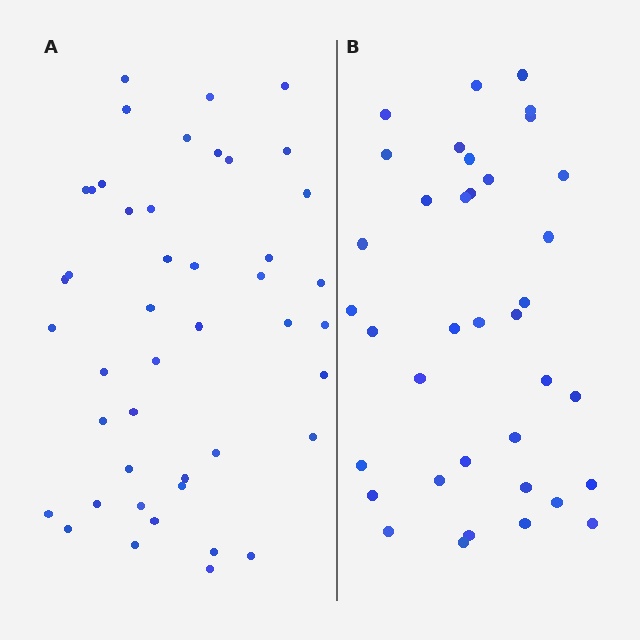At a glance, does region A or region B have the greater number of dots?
Region A (the left region) has more dots.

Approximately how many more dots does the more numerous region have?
Region A has roughly 8 or so more dots than region B.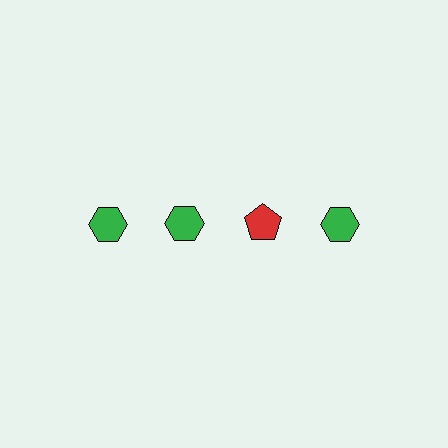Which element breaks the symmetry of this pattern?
The red pentagon in the top row, center column breaks the symmetry. All other shapes are green hexagons.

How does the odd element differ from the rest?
It differs in both color (red instead of green) and shape (pentagon instead of hexagon).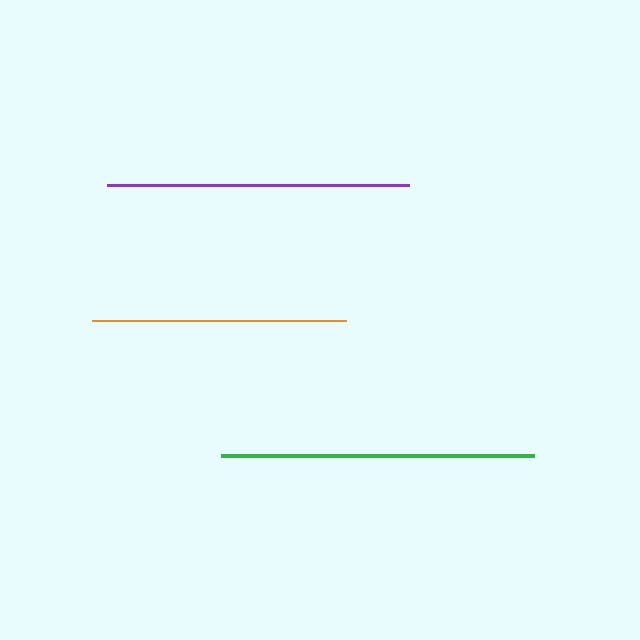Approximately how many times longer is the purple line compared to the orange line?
The purple line is approximately 1.2 times the length of the orange line.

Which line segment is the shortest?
The orange line is the shortest at approximately 255 pixels.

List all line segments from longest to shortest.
From longest to shortest: green, purple, orange.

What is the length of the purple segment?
The purple segment is approximately 302 pixels long.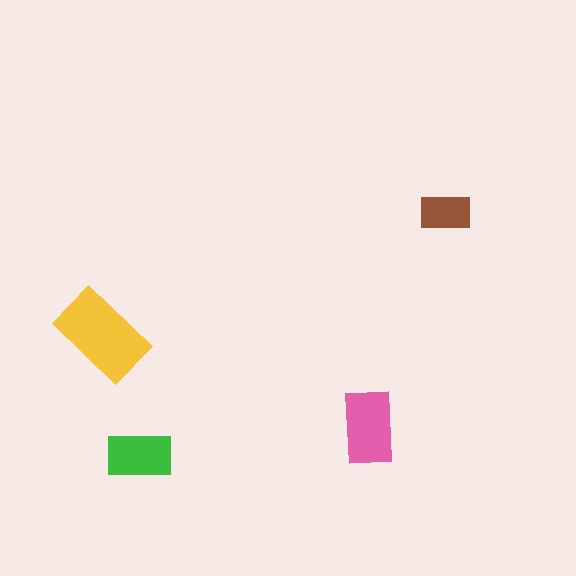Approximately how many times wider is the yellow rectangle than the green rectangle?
About 1.5 times wider.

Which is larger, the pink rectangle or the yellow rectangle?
The yellow one.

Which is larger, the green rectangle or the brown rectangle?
The green one.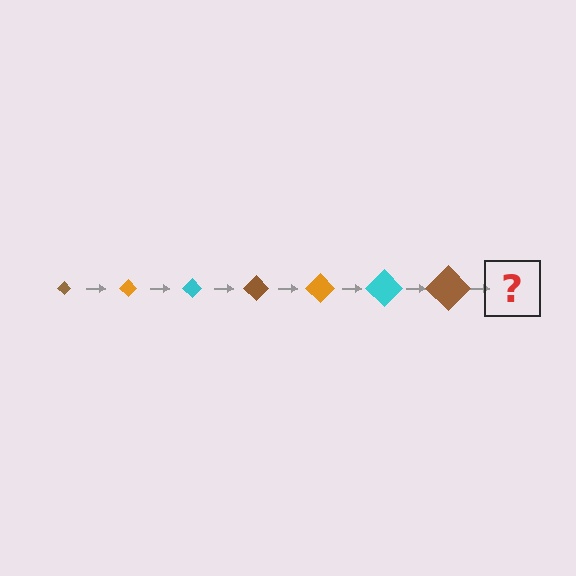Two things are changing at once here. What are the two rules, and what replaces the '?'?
The two rules are that the diamond grows larger each step and the color cycles through brown, orange, and cyan. The '?' should be an orange diamond, larger than the previous one.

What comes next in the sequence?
The next element should be an orange diamond, larger than the previous one.